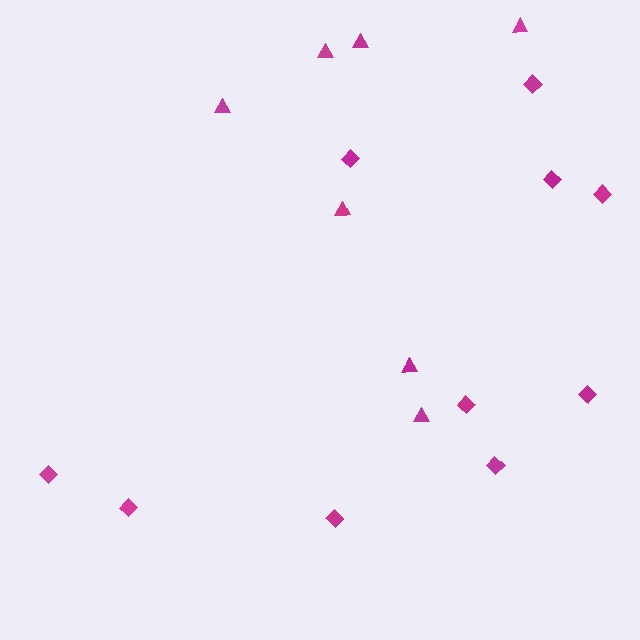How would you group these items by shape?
There are 2 groups: one group of triangles (7) and one group of diamonds (10).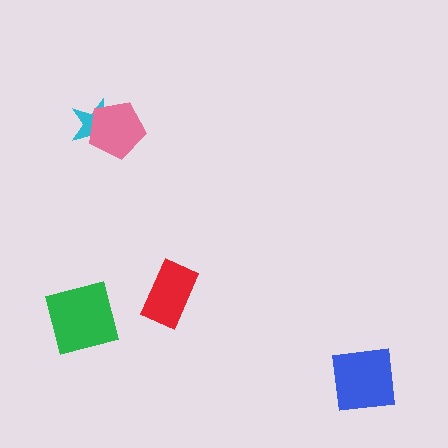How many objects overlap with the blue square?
0 objects overlap with the blue square.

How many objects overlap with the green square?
0 objects overlap with the green square.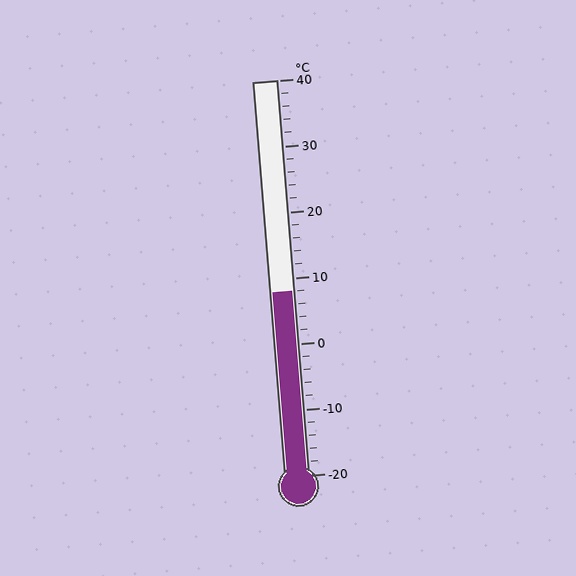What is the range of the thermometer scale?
The thermometer scale ranges from -20°C to 40°C.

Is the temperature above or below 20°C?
The temperature is below 20°C.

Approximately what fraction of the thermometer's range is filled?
The thermometer is filled to approximately 45% of its range.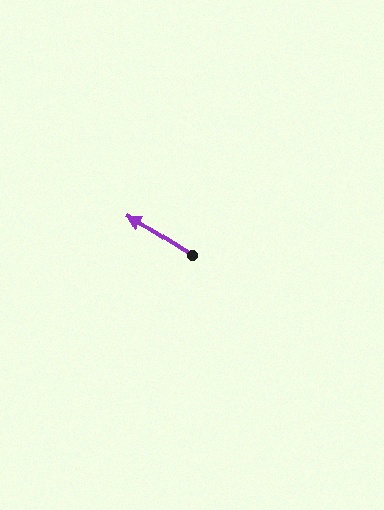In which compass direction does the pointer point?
Northwest.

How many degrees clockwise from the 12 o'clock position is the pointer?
Approximately 302 degrees.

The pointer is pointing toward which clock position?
Roughly 10 o'clock.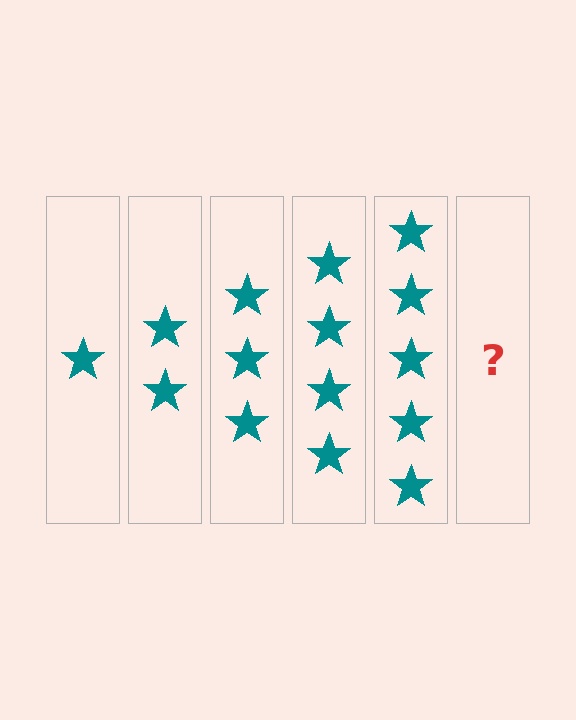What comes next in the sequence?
The next element should be 6 stars.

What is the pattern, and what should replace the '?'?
The pattern is that each step adds one more star. The '?' should be 6 stars.